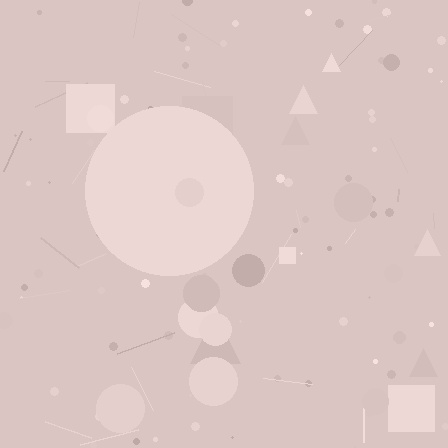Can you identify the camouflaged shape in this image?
The camouflaged shape is a circle.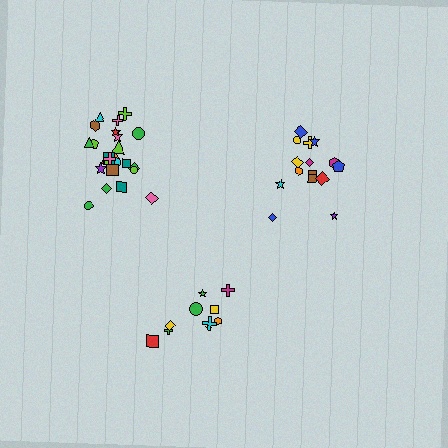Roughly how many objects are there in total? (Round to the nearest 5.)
Roughly 50 objects in total.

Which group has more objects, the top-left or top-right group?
The top-left group.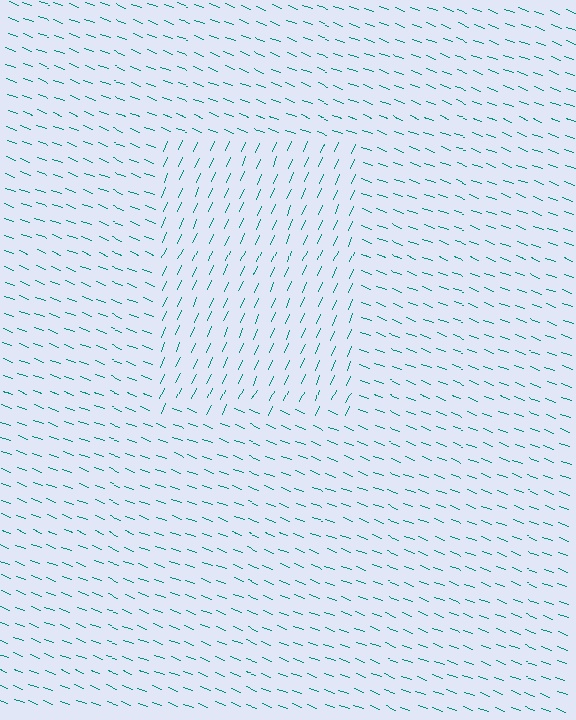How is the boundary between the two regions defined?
The boundary is defined purely by a change in line orientation (approximately 86 degrees difference). All lines are the same color and thickness.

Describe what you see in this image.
The image is filled with small teal line segments. A rectangle region in the image has lines oriented differently from the surrounding lines, creating a visible texture boundary.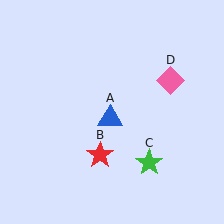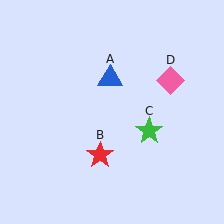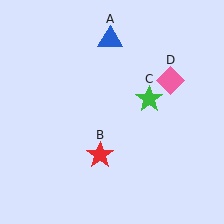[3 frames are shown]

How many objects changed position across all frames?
2 objects changed position: blue triangle (object A), green star (object C).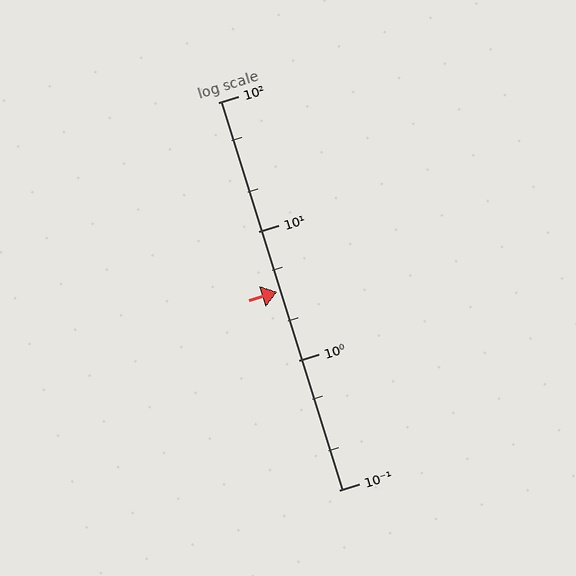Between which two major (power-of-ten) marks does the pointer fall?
The pointer is between 1 and 10.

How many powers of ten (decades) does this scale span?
The scale spans 3 decades, from 0.1 to 100.